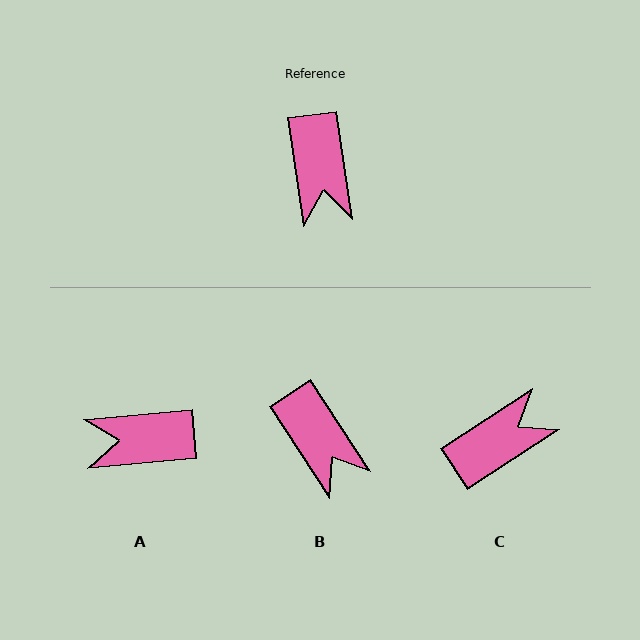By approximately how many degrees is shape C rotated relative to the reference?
Approximately 115 degrees counter-clockwise.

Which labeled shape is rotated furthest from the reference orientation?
C, about 115 degrees away.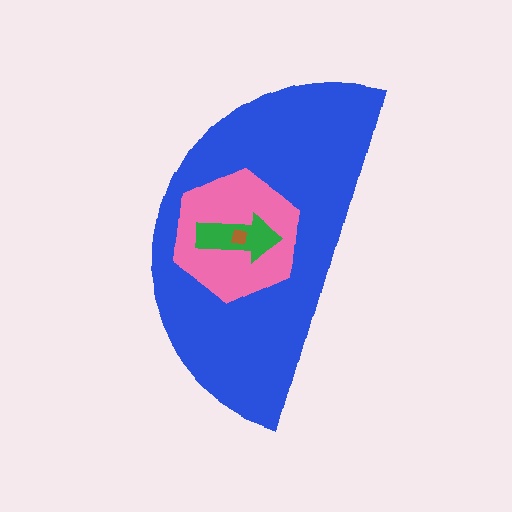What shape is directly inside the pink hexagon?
The green arrow.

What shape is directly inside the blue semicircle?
The pink hexagon.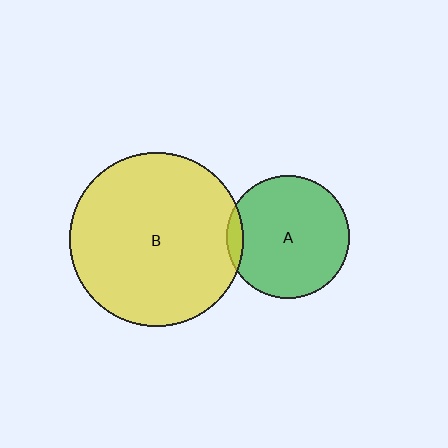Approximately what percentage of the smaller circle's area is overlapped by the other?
Approximately 5%.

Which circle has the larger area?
Circle B (yellow).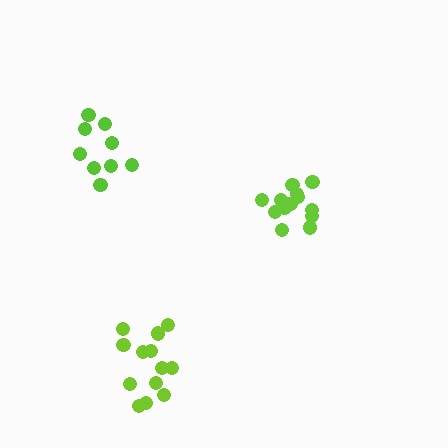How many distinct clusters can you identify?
There are 3 distinct clusters.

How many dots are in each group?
Group 1: 14 dots, Group 2: 13 dots, Group 3: 9 dots (36 total).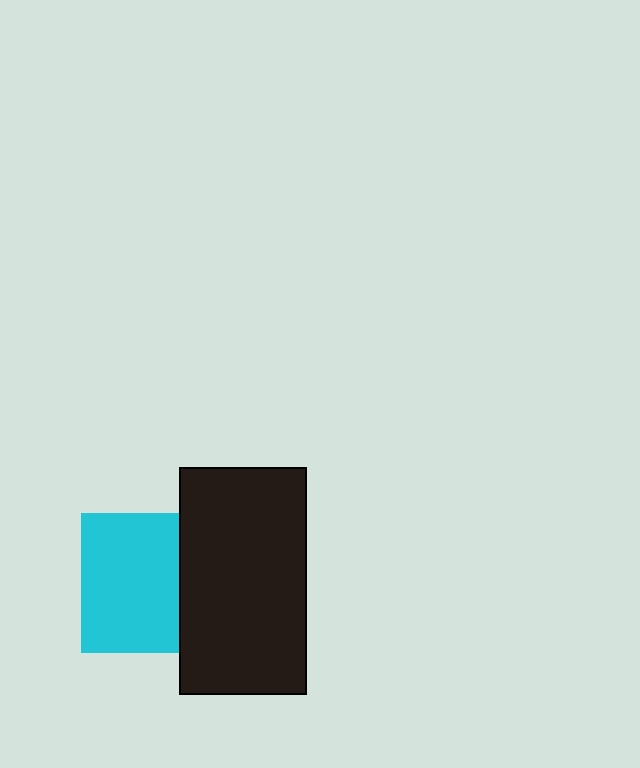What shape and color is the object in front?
The object in front is a black rectangle.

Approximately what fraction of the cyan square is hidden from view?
Roughly 30% of the cyan square is hidden behind the black rectangle.